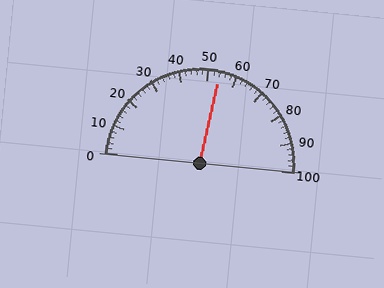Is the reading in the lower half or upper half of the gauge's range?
The reading is in the upper half of the range (0 to 100).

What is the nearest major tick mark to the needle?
The nearest major tick mark is 50.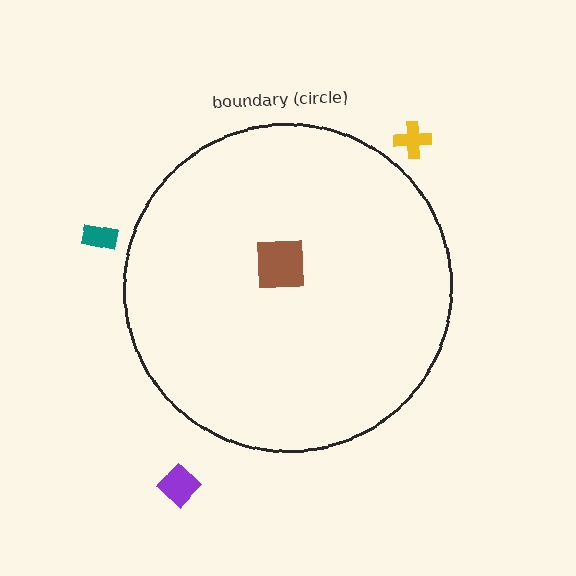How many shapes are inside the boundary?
1 inside, 3 outside.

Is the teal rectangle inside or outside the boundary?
Outside.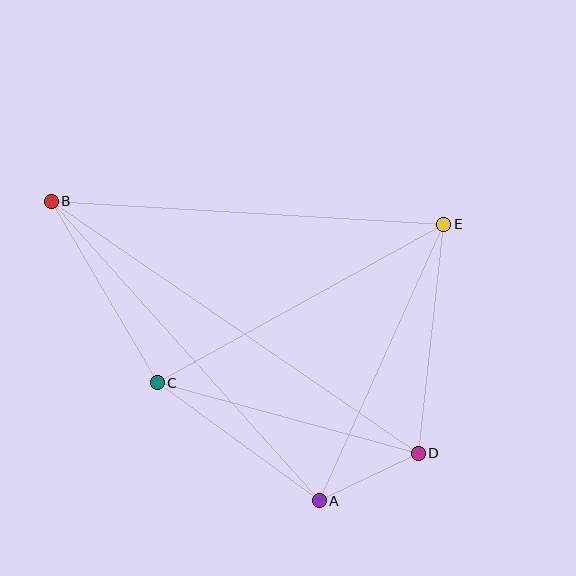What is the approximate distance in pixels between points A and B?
The distance between A and B is approximately 402 pixels.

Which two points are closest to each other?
Points A and D are closest to each other.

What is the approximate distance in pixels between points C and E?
The distance between C and E is approximately 327 pixels.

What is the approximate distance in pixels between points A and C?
The distance between A and C is approximately 200 pixels.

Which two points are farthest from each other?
Points B and D are farthest from each other.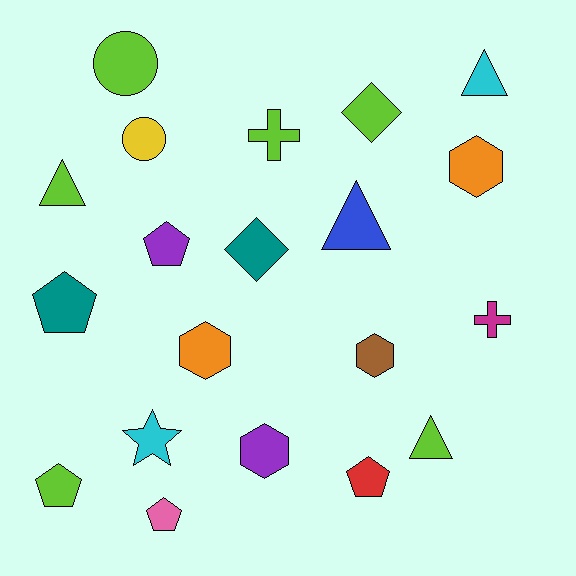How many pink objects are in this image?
There is 1 pink object.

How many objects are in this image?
There are 20 objects.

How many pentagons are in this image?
There are 5 pentagons.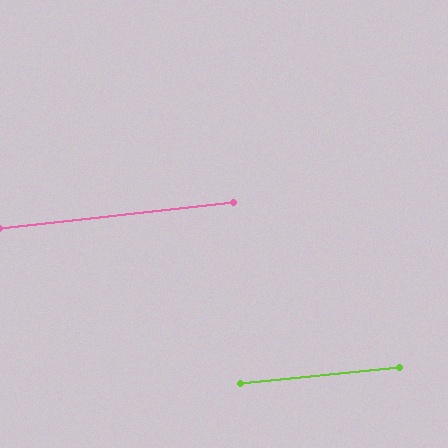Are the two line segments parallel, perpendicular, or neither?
Parallel — their directions differ by only 0.6°.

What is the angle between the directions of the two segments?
Approximately 1 degree.